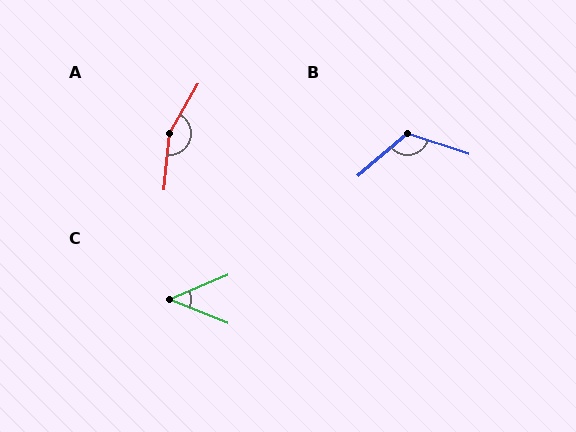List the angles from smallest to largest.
C (44°), B (121°), A (156°).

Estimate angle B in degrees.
Approximately 121 degrees.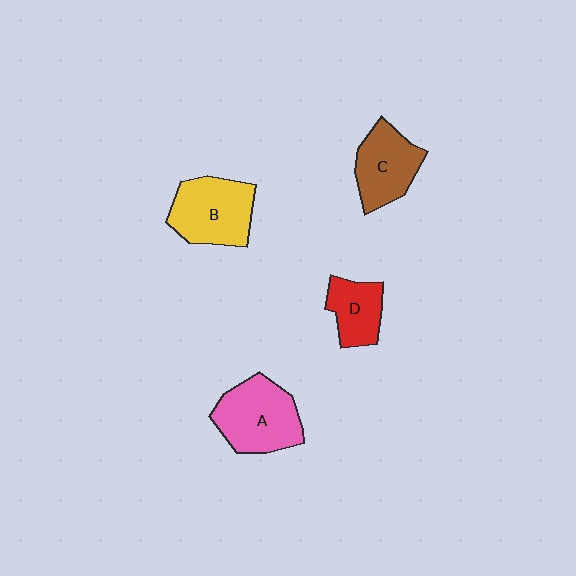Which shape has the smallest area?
Shape D (red).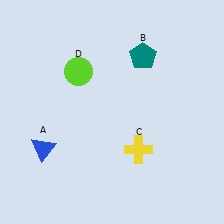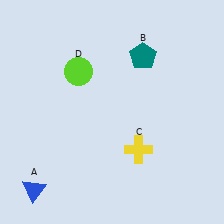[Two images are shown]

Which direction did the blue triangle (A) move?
The blue triangle (A) moved down.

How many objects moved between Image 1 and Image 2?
1 object moved between the two images.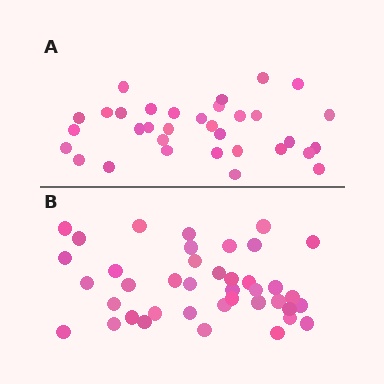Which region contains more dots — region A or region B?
Region B (the bottom region) has more dots.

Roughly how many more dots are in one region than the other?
Region B has roughly 8 or so more dots than region A.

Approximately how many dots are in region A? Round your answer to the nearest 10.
About 30 dots. (The exact count is 33, which rounds to 30.)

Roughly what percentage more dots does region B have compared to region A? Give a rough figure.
About 20% more.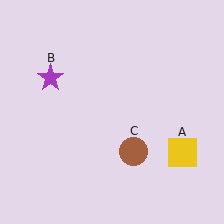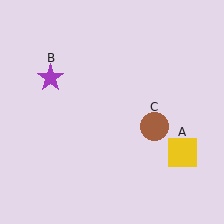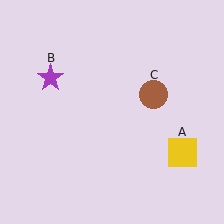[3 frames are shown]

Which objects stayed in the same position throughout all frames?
Yellow square (object A) and purple star (object B) remained stationary.